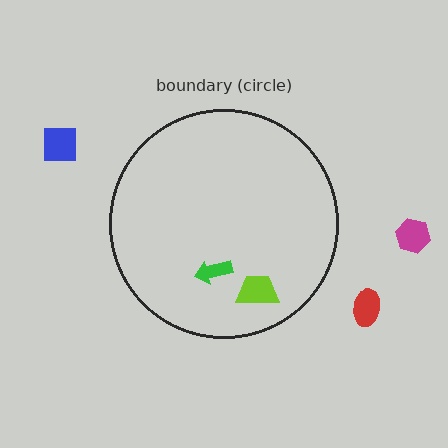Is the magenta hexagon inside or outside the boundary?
Outside.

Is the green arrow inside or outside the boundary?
Inside.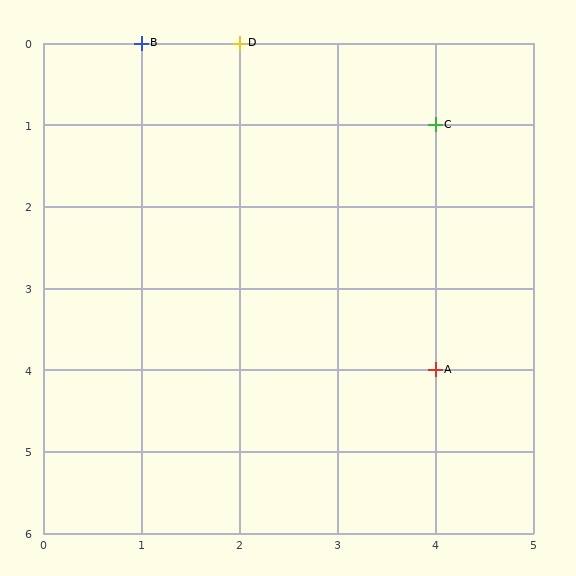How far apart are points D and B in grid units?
Points D and B are 1 column apart.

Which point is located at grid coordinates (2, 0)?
Point D is at (2, 0).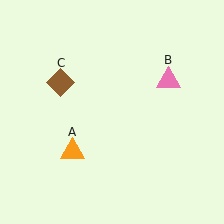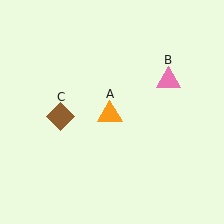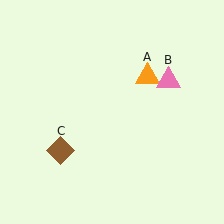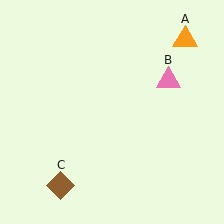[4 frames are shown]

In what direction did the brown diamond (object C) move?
The brown diamond (object C) moved down.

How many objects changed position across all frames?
2 objects changed position: orange triangle (object A), brown diamond (object C).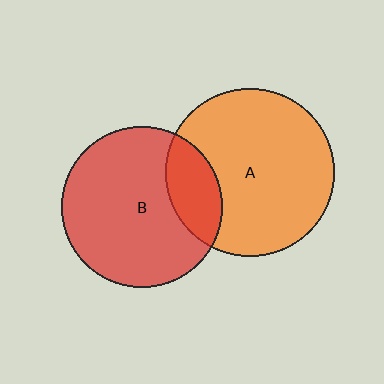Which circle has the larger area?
Circle A (orange).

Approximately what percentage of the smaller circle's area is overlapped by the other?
Approximately 20%.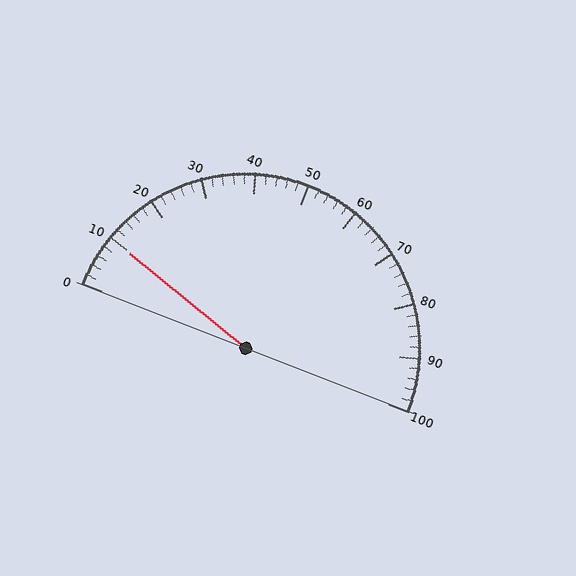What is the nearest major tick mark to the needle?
The nearest major tick mark is 10.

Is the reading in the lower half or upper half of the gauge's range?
The reading is in the lower half of the range (0 to 100).